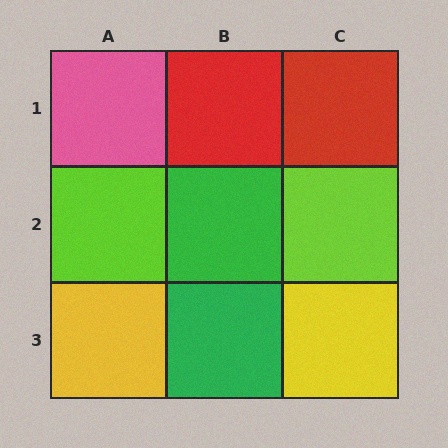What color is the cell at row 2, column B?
Green.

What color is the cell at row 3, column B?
Green.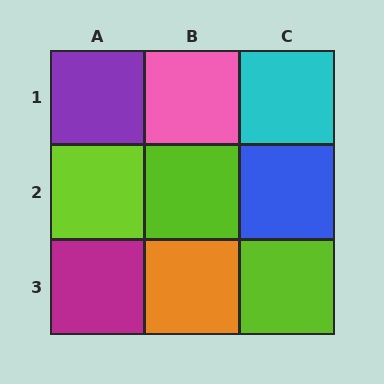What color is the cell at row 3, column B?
Orange.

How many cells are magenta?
1 cell is magenta.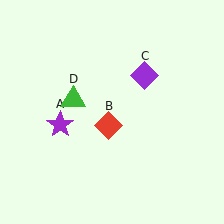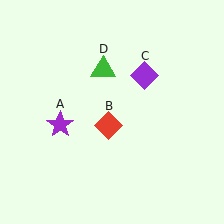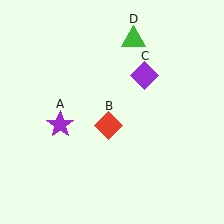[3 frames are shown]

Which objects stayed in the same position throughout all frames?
Purple star (object A) and red diamond (object B) and purple diamond (object C) remained stationary.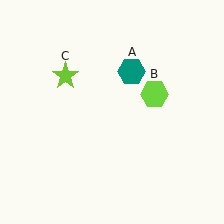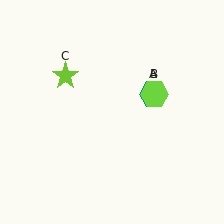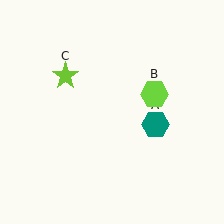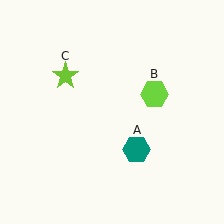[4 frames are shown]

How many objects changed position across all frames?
1 object changed position: teal hexagon (object A).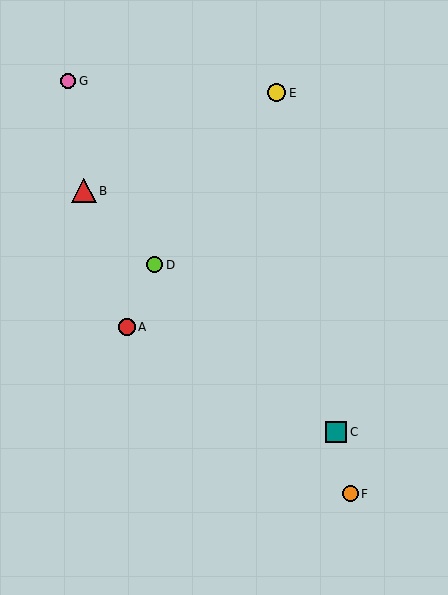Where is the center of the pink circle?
The center of the pink circle is at (68, 81).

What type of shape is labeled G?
Shape G is a pink circle.